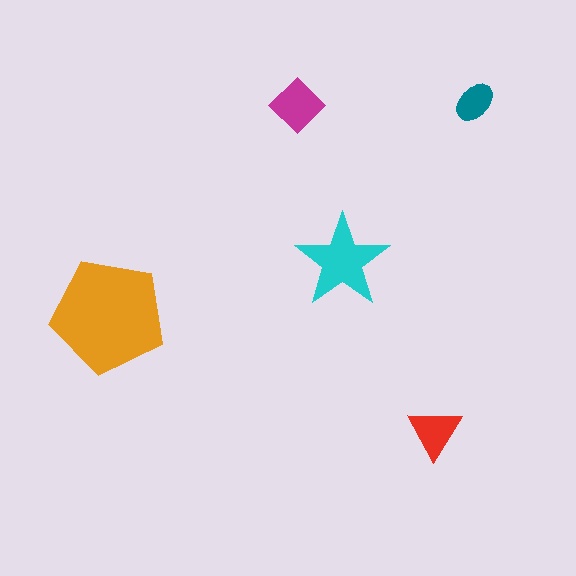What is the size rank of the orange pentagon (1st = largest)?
1st.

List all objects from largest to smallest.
The orange pentagon, the cyan star, the magenta diamond, the red triangle, the teal ellipse.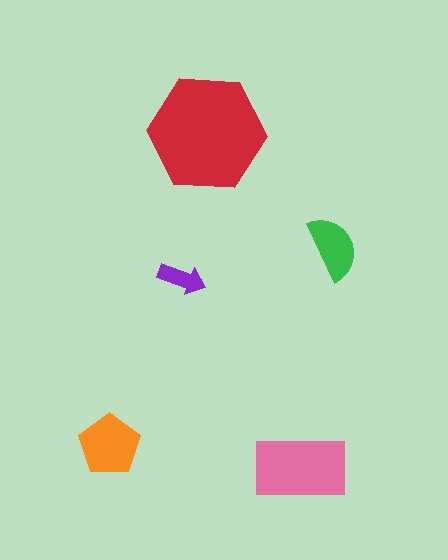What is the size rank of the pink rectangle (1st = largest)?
2nd.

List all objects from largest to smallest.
The red hexagon, the pink rectangle, the orange pentagon, the green semicircle, the purple arrow.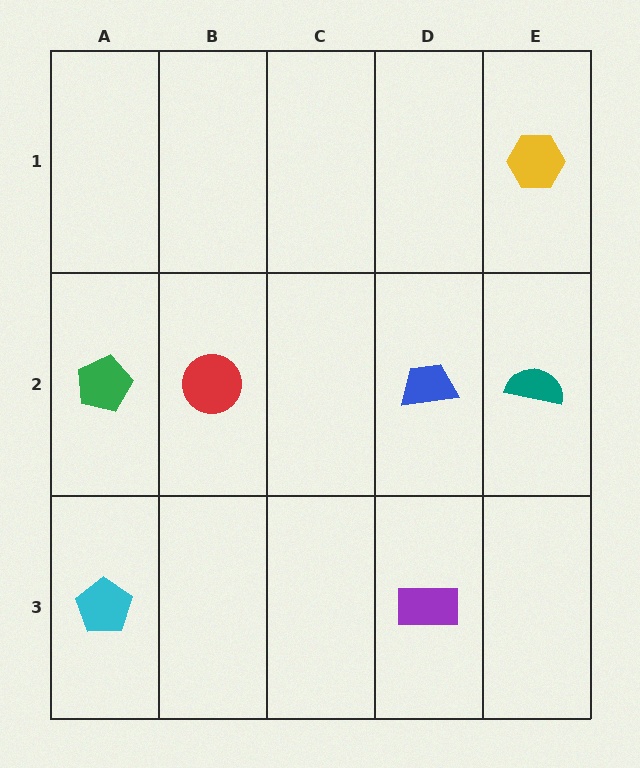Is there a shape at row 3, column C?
No, that cell is empty.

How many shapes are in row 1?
1 shape.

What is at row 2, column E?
A teal semicircle.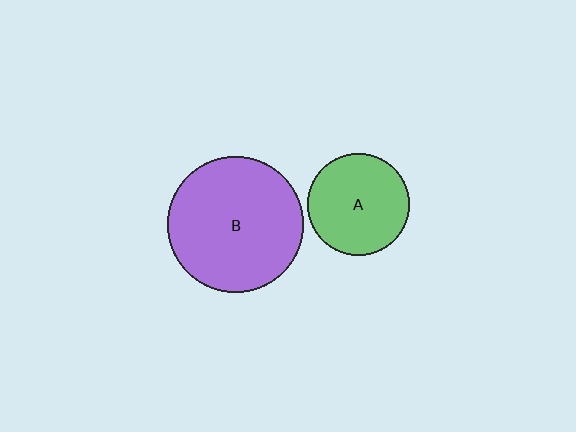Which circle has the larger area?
Circle B (purple).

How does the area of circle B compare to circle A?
Approximately 1.8 times.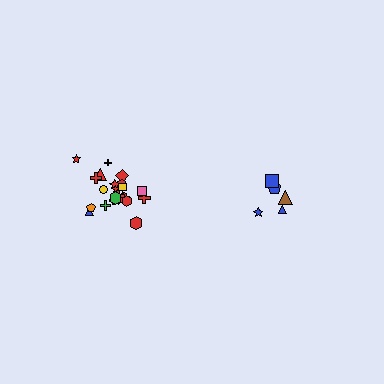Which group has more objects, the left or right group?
The left group.